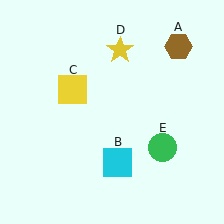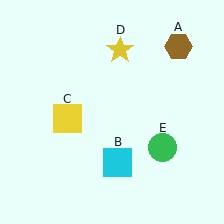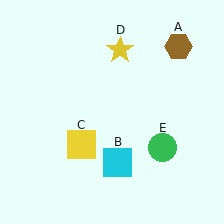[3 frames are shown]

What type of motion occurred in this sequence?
The yellow square (object C) rotated counterclockwise around the center of the scene.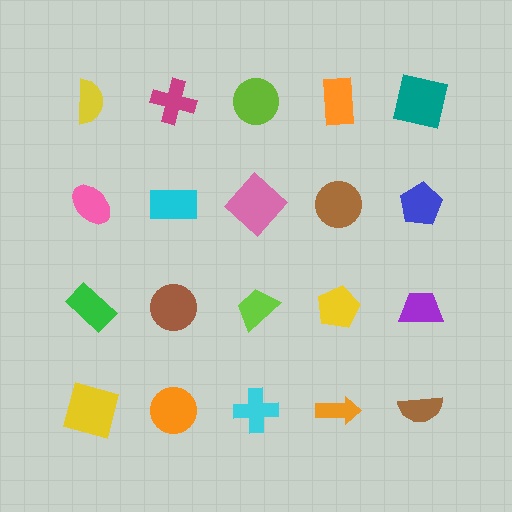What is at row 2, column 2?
A cyan rectangle.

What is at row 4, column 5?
A brown semicircle.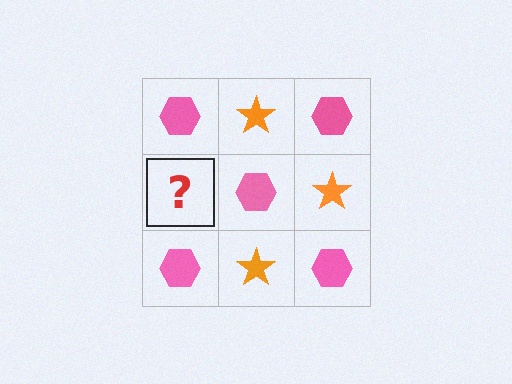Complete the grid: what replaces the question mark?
The question mark should be replaced with an orange star.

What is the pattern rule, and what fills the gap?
The rule is that it alternates pink hexagon and orange star in a checkerboard pattern. The gap should be filled with an orange star.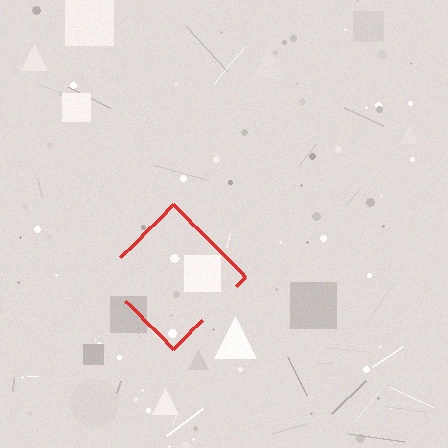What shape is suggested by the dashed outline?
The dashed outline suggests a diamond.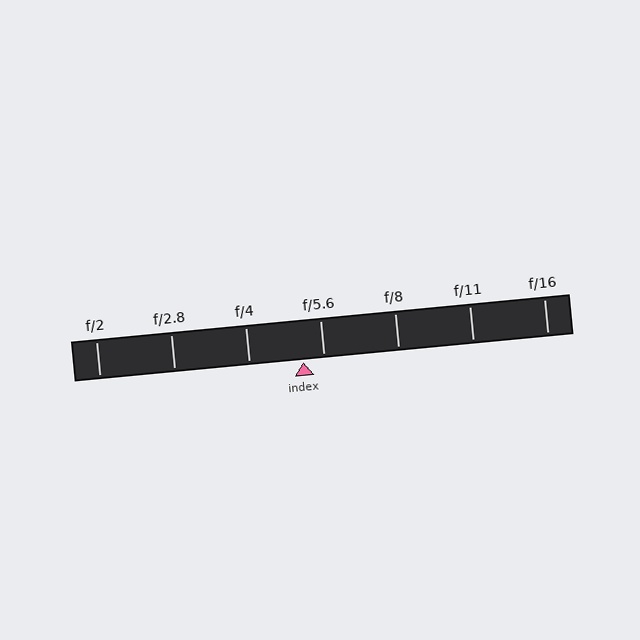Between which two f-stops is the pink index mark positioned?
The index mark is between f/4 and f/5.6.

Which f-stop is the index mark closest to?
The index mark is closest to f/5.6.